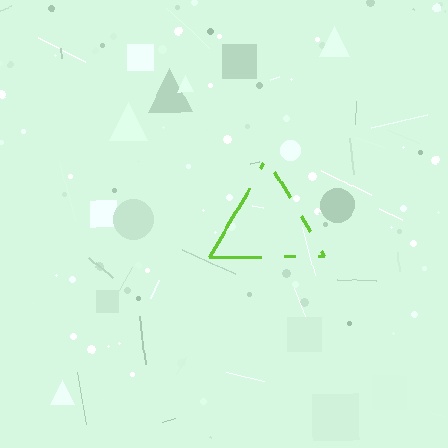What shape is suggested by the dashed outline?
The dashed outline suggests a triangle.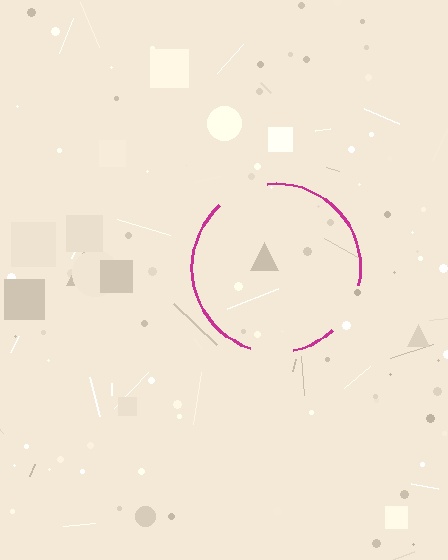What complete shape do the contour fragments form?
The contour fragments form a circle.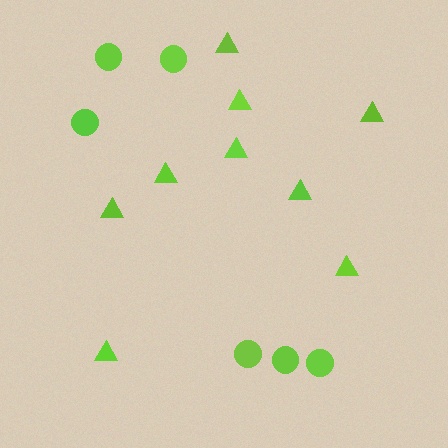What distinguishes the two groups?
There are 2 groups: one group of triangles (9) and one group of circles (6).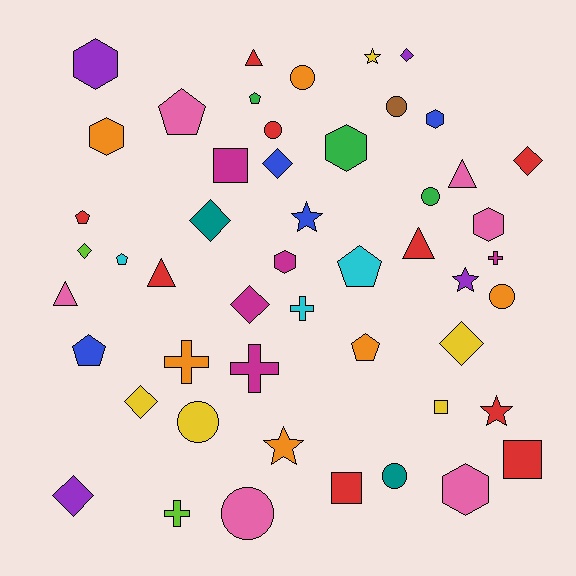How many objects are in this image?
There are 50 objects.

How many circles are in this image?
There are 8 circles.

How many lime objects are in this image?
There are 2 lime objects.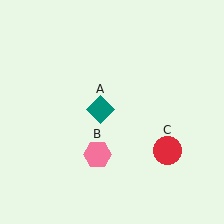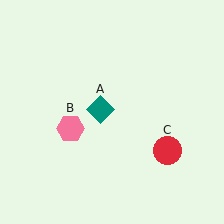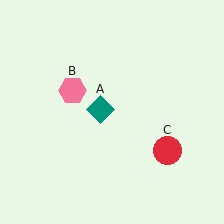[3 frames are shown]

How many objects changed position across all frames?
1 object changed position: pink hexagon (object B).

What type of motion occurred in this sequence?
The pink hexagon (object B) rotated clockwise around the center of the scene.